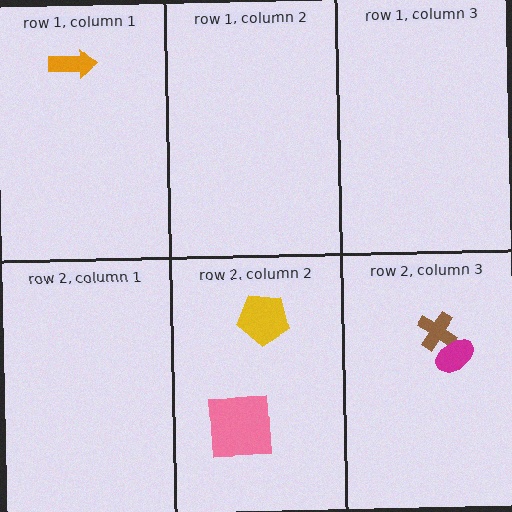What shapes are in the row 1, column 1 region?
The orange arrow.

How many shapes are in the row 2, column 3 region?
2.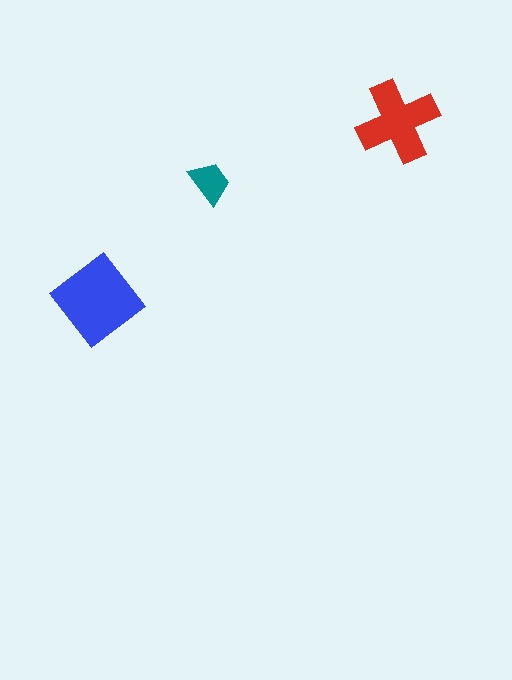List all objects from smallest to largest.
The teal trapezoid, the red cross, the blue diamond.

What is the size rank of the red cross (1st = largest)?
2nd.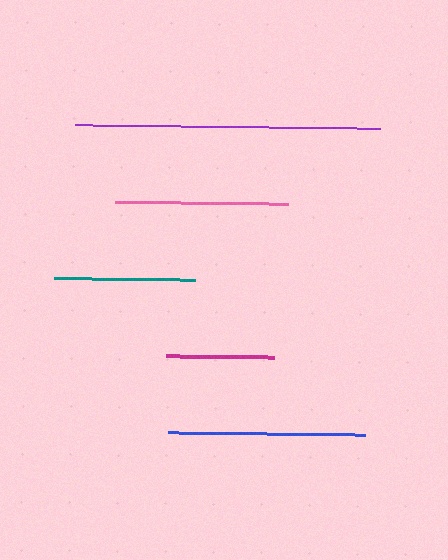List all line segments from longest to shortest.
From longest to shortest: purple, blue, pink, teal, magenta.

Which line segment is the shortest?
The magenta line is the shortest at approximately 108 pixels.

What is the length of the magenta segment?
The magenta segment is approximately 108 pixels long.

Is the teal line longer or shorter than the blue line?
The blue line is longer than the teal line.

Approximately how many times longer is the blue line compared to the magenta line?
The blue line is approximately 1.8 times the length of the magenta line.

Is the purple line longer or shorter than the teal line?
The purple line is longer than the teal line.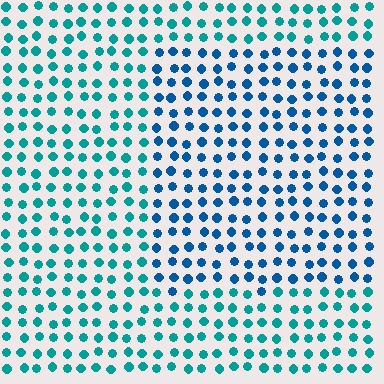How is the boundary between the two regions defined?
The boundary is defined purely by a slight shift in hue (about 30 degrees). Spacing, size, and orientation are identical on both sides.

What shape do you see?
I see a rectangle.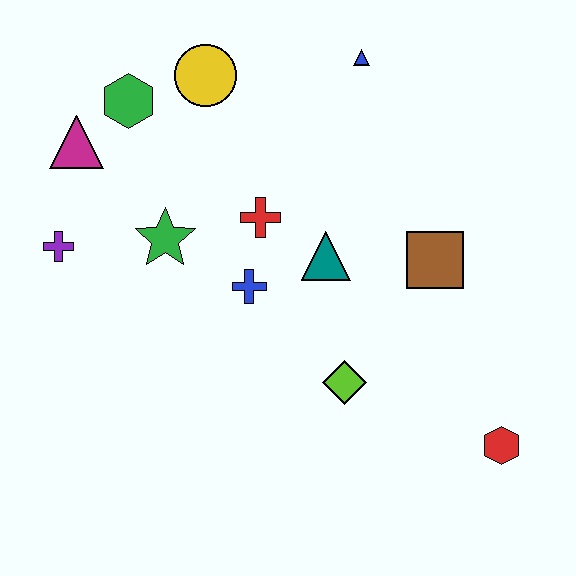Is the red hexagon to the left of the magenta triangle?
No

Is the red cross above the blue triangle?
No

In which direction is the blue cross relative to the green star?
The blue cross is to the right of the green star.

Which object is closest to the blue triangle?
The yellow circle is closest to the blue triangle.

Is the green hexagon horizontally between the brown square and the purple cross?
Yes